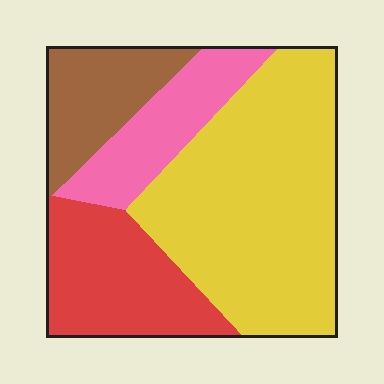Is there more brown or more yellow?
Yellow.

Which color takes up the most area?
Yellow, at roughly 50%.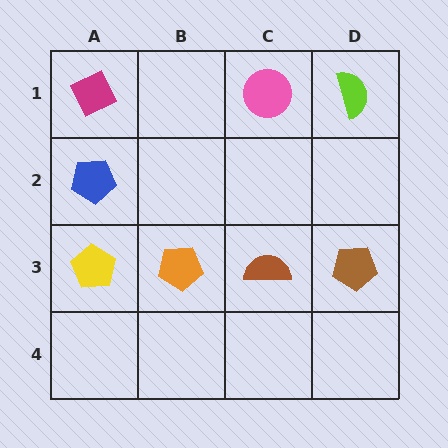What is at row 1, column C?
A pink circle.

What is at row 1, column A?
A magenta diamond.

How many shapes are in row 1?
3 shapes.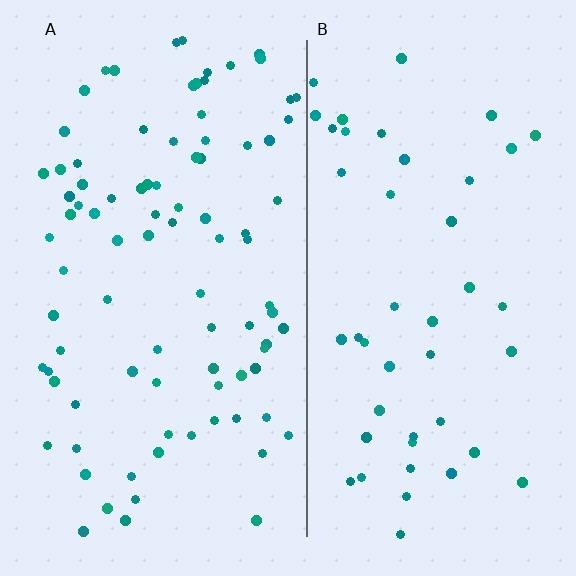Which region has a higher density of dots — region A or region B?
A (the left).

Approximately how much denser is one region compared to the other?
Approximately 2.0× — region A over region B.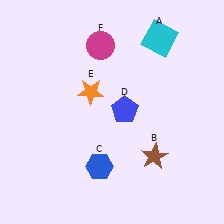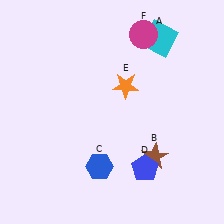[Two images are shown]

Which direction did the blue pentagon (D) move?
The blue pentagon (D) moved down.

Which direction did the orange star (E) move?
The orange star (E) moved right.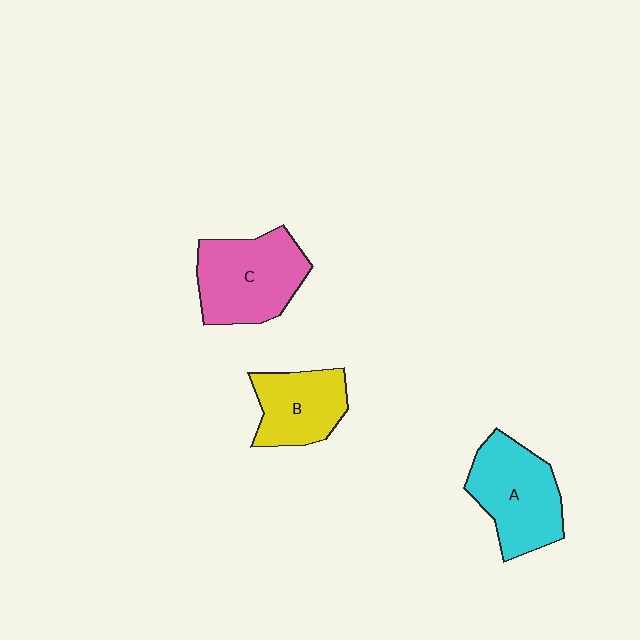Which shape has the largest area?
Shape C (pink).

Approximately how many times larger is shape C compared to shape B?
Approximately 1.3 times.